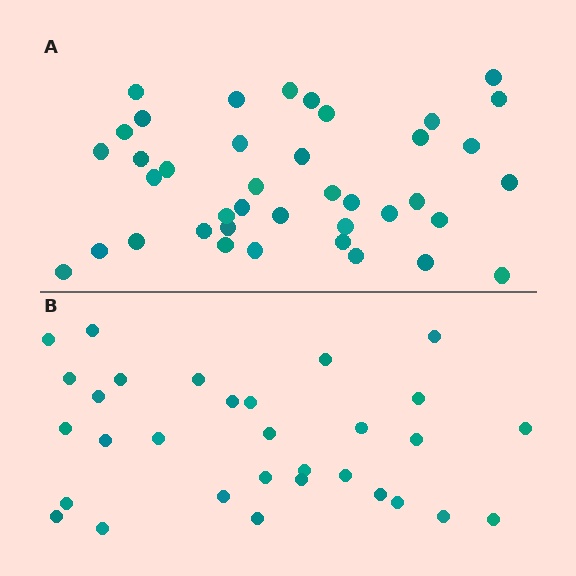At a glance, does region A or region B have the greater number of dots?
Region A (the top region) has more dots.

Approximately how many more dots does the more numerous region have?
Region A has roughly 8 or so more dots than region B.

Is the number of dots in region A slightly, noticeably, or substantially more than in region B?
Region A has noticeably more, but not dramatically so. The ratio is roughly 1.3 to 1.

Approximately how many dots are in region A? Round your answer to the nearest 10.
About 40 dots.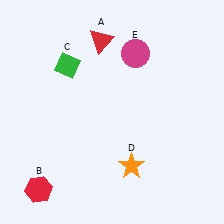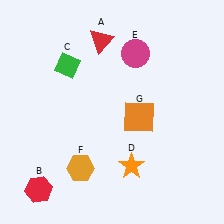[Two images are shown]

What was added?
An orange hexagon (F), an orange square (G) were added in Image 2.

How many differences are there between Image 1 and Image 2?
There are 2 differences between the two images.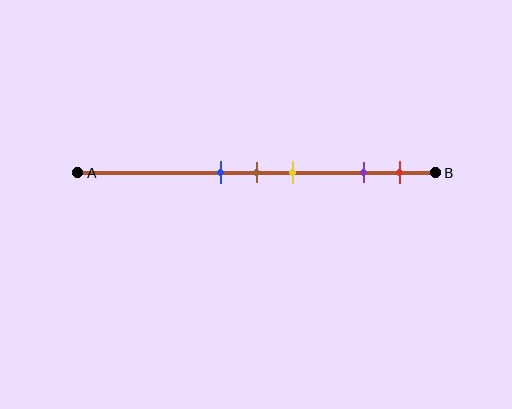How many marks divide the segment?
There are 5 marks dividing the segment.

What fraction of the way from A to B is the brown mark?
The brown mark is approximately 50% (0.5) of the way from A to B.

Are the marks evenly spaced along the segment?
No, the marks are not evenly spaced.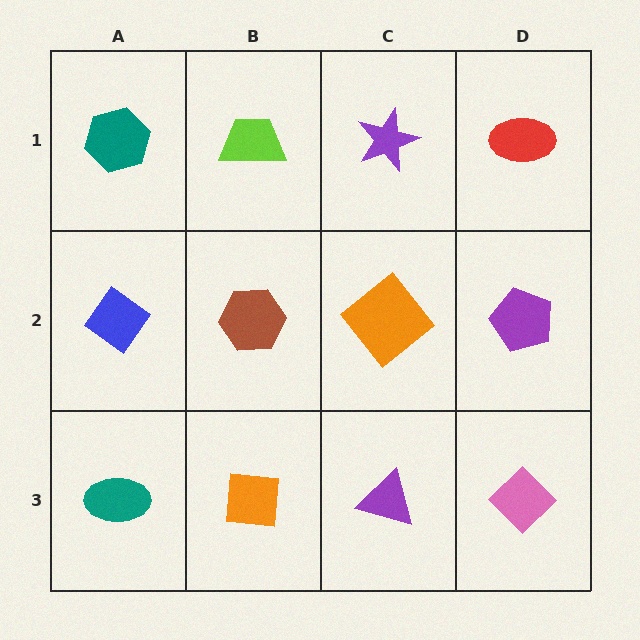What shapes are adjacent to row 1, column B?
A brown hexagon (row 2, column B), a teal hexagon (row 1, column A), a purple star (row 1, column C).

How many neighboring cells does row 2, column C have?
4.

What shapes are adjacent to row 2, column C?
A purple star (row 1, column C), a purple triangle (row 3, column C), a brown hexagon (row 2, column B), a purple pentagon (row 2, column D).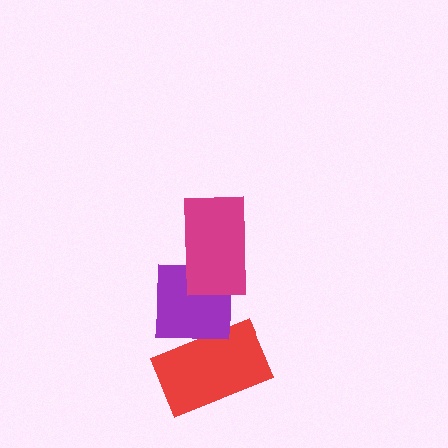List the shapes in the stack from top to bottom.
From top to bottom: the magenta rectangle, the purple square, the red rectangle.